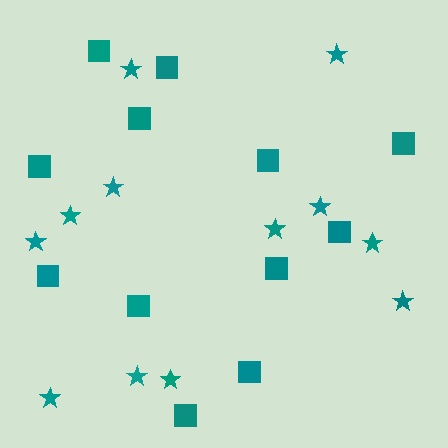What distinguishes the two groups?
There are 2 groups: one group of squares (12) and one group of stars (12).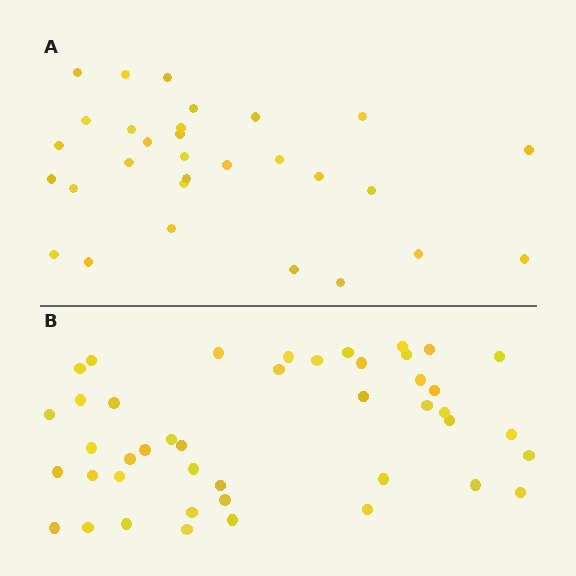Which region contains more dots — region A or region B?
Region B (the bottom region) has more dots.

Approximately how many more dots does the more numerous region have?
Region B has approximately 15 more dots than region A.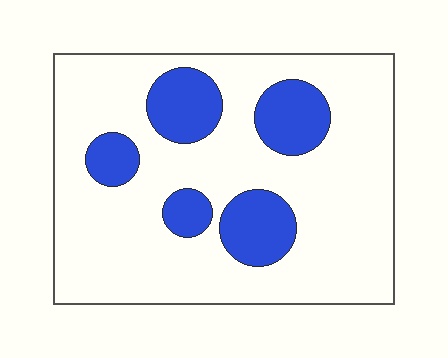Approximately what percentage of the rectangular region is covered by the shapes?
Approximately 20%.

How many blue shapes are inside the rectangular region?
5.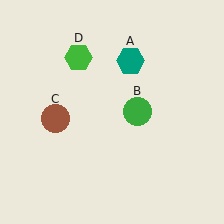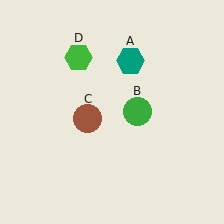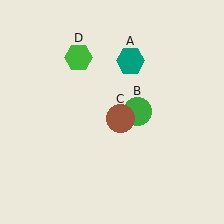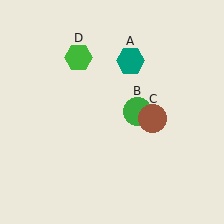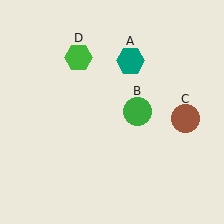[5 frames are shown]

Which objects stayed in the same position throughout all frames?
Teal hexagon (object A) and green circle (object B) and green hexagon (object D) remained stationary.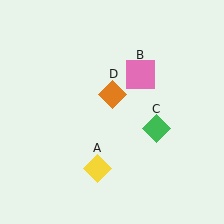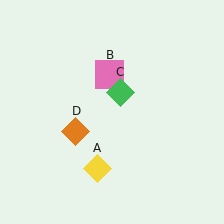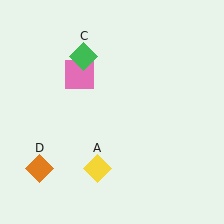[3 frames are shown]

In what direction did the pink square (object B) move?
The pink square (object B) moved left.